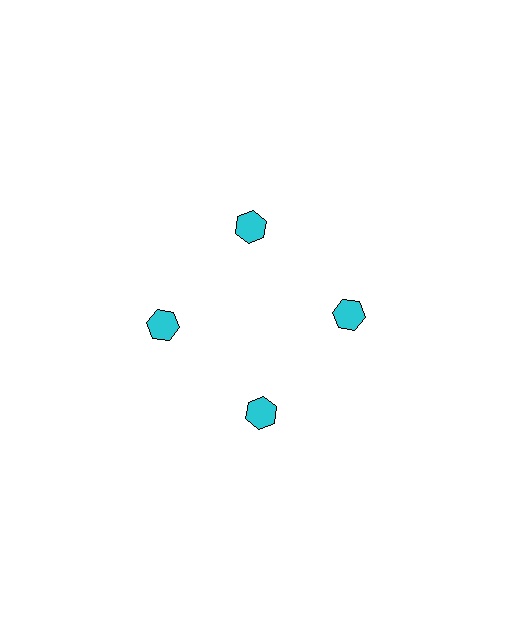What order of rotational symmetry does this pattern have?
This pattern has 4-fold rotational symmetry.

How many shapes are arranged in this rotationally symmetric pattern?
There are 4 shapes, arranged in 4 groups of 1.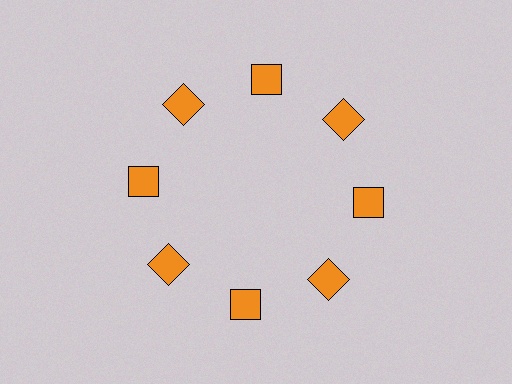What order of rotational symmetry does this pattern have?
This pattern has 8-fold rotational symmetry.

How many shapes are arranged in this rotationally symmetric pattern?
There are 8 shapes, arranged in 8 groups of 1.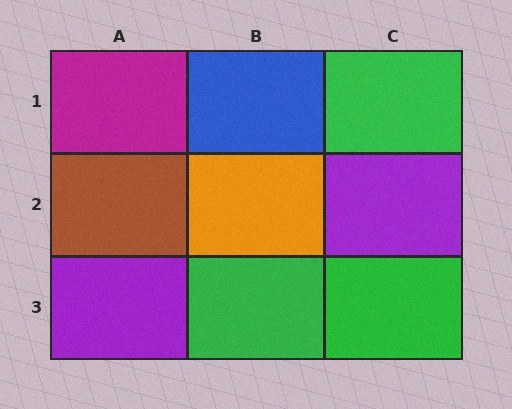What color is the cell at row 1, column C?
Green.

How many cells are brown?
1 cell is brown.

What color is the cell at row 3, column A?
Purple.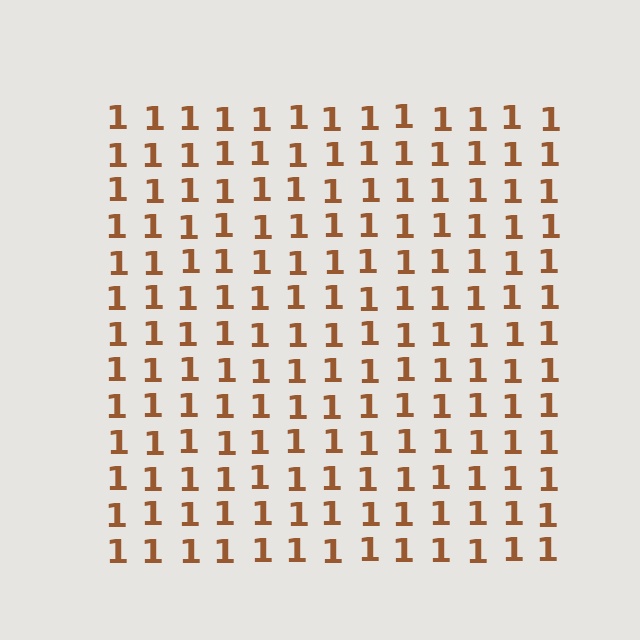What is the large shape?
The large shape is a square.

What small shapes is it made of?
It is made of small digit 1's.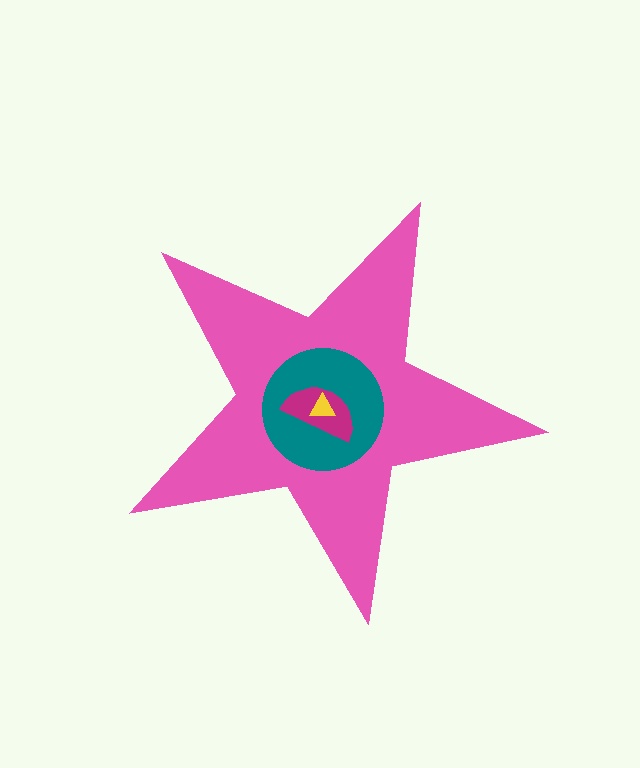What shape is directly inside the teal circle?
The magenta semicircle.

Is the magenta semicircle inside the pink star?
Yes.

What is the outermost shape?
The pink star.